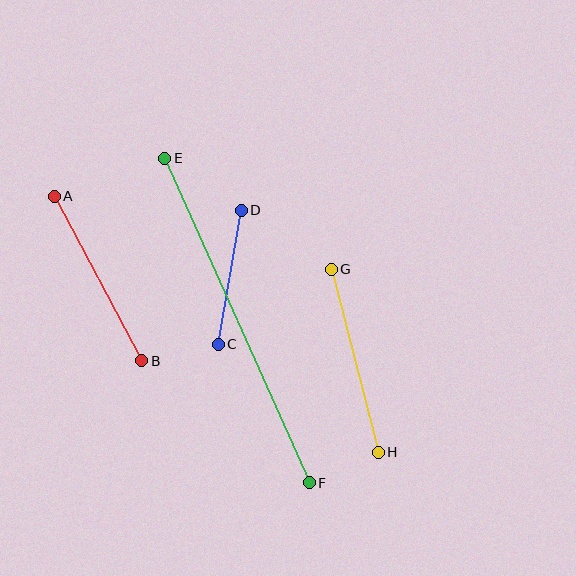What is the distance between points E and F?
The distance is approximately 355 pixels.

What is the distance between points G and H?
The distance is approximately 189 pixels.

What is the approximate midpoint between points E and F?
The midpoint is at approximately (237, 321) pixels.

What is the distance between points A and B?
The distance is approximately 186 pixels.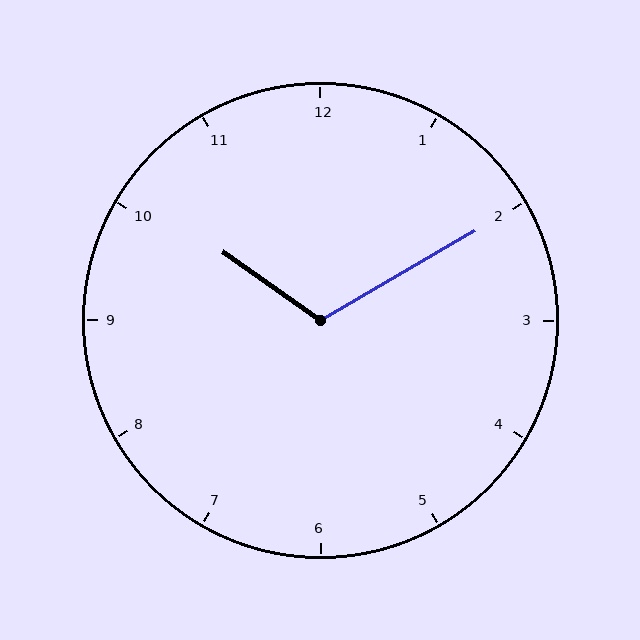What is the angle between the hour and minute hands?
Approximately 115 degrees.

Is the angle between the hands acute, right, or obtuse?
It is obtuse.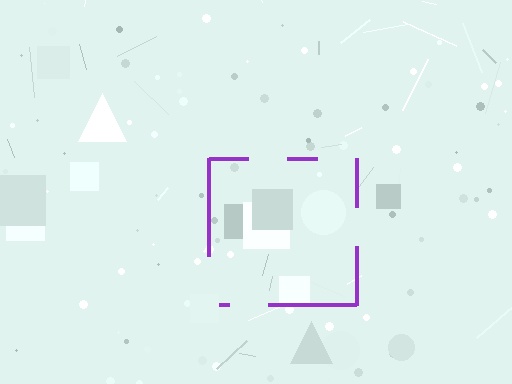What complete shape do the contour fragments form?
The contour fragments form a square.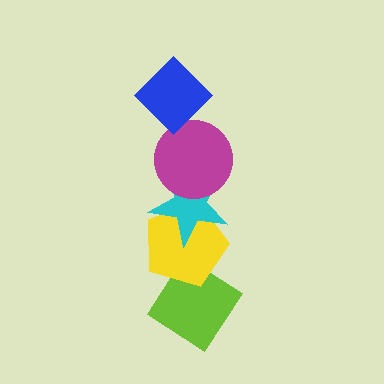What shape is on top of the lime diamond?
The yellow pentagon is on top of the lime diamond.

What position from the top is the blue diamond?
The blue diamond is 1st from the top.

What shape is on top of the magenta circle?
The blue diamond is on top of the magenta circle.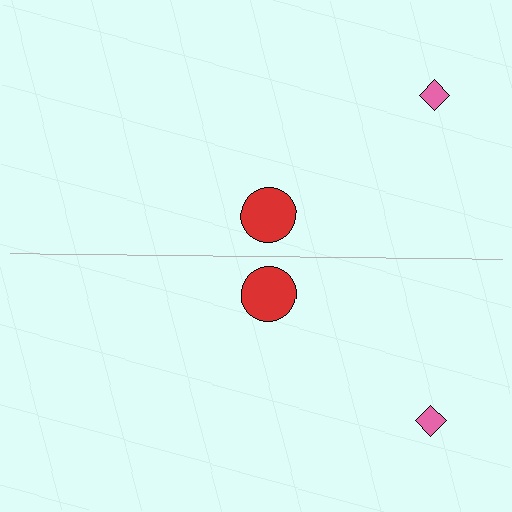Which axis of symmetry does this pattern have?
The pattern has a horizontal axis of symmetry running through the center of the image.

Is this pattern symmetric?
Yes, this pattern has bilateral (reflection) symmetry.